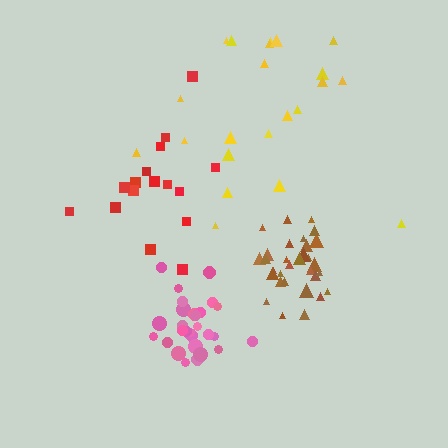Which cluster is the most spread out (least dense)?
Yellow.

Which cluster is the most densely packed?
Brown.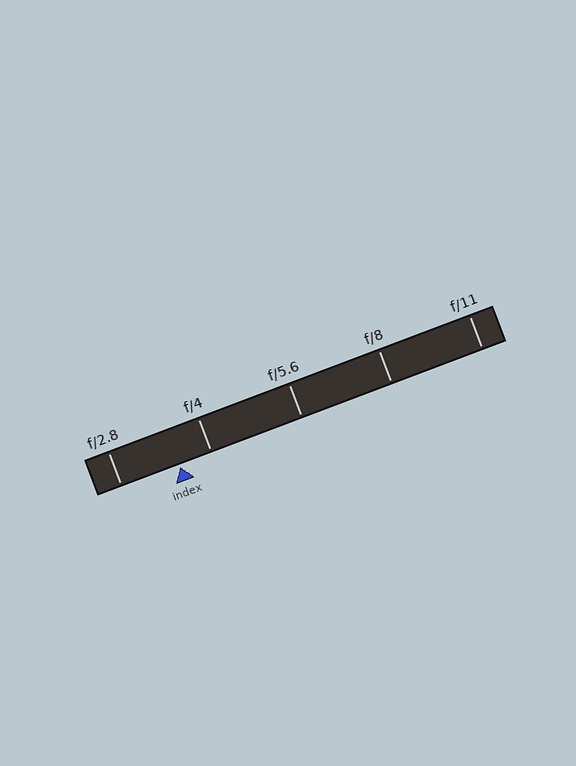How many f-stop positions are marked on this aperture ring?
There are 5 f-stop positions marked.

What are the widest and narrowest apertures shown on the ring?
The widest aperture shown is f/2.8 and the narrowest is f/11.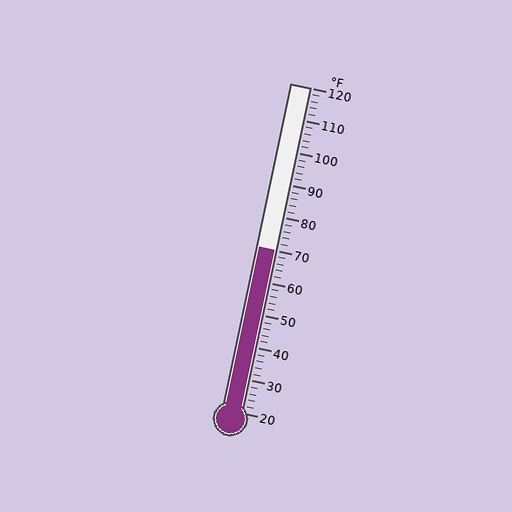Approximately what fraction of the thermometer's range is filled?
The thermometer is filled to approximately 50% of its range.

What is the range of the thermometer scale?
The thermometer scale ranges from 20°F to 120°F.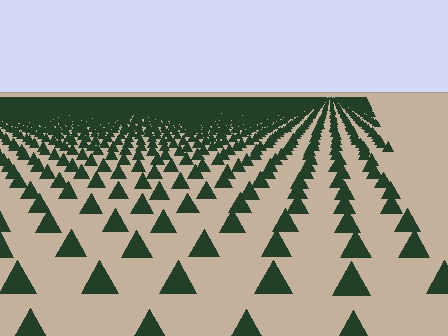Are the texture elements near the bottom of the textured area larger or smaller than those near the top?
Larger. Near the bottom, elements are closer to the viewer and appear at a bigger on-screen size.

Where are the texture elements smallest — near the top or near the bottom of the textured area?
Near the top.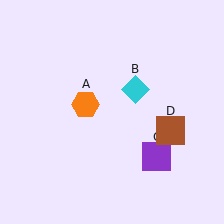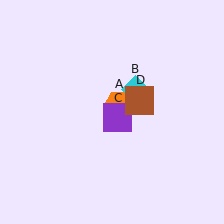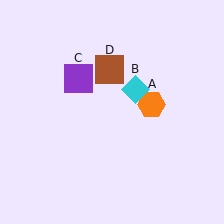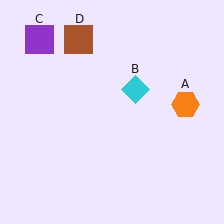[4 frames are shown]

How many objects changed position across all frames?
3 objects changed position: orange hexagon (object A), purple square (object C), brown square (object D).